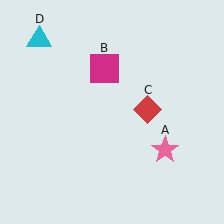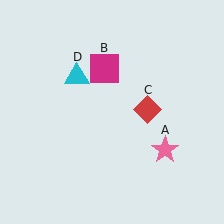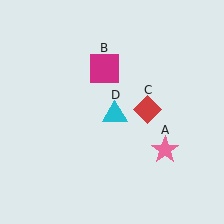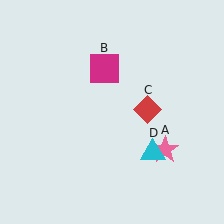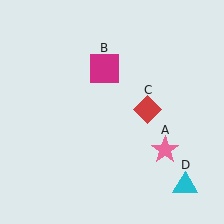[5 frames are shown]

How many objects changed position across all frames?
1 object changed position: cyan triangle (object D).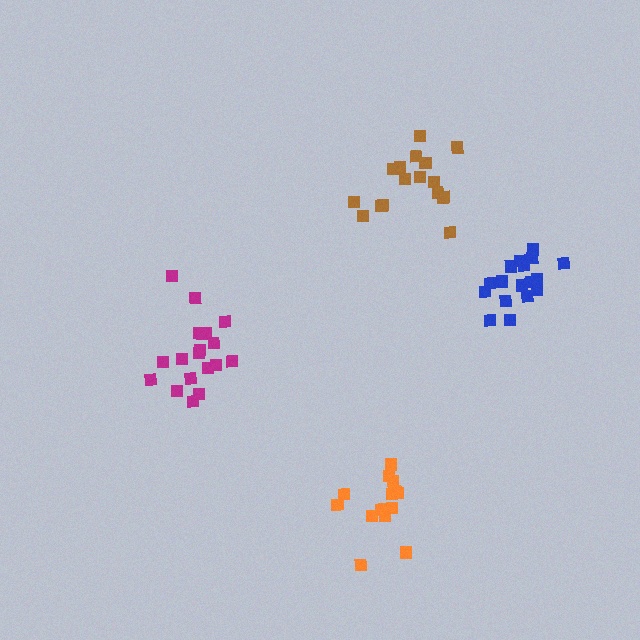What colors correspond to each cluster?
The clusters are colored: orange, blue, magenta, brown.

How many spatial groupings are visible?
There are 4 spatial groupings.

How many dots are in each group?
Group 1: 14 dots, Group 2: 18 dots, Group 3: 19 dots, Group 4: 16 dots (67 total).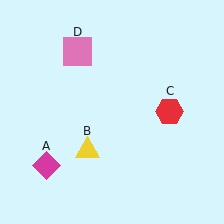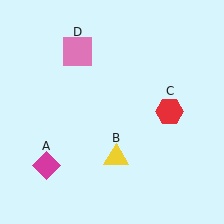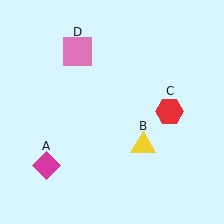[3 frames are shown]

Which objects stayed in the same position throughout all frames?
Magenta diamond (object A) and red hexagon (object C) and pink square (object D) remained stationary.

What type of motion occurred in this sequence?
The yellow triangle (object B) rotated counterclockwise around the center of the scene.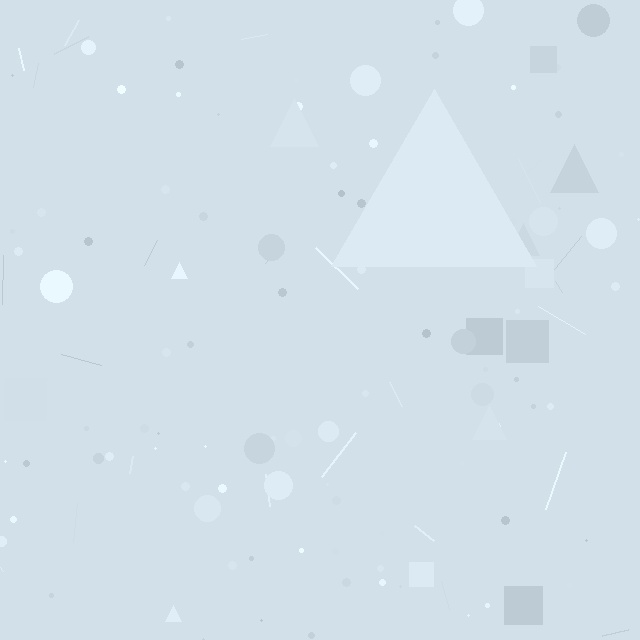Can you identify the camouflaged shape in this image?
The camouflaged shape is a triangle.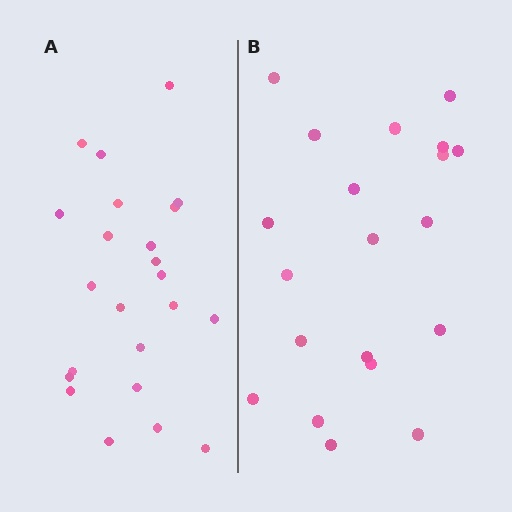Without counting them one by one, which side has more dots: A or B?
Region A (the left region) has more dots.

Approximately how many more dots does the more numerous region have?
Region A has just a few more — roughly 2 or 3 more dots than region B.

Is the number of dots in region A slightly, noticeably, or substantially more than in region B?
Region A has only slightly more — the two regions are fairly close. The ratio is roughly 1.1 to 1.